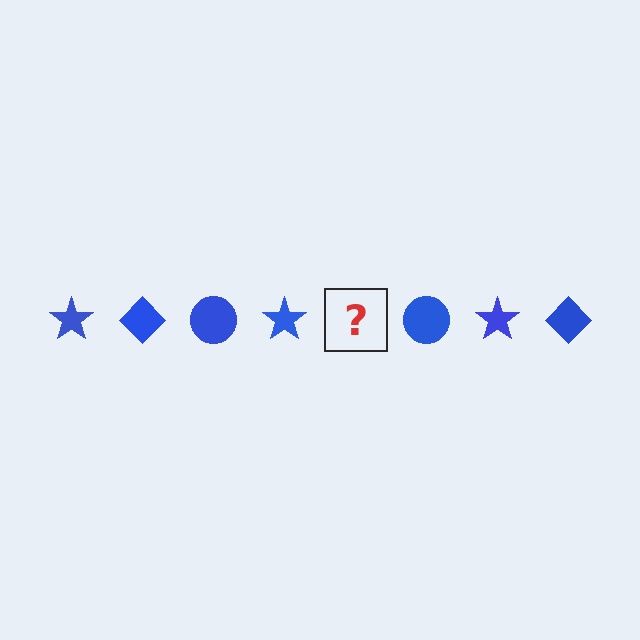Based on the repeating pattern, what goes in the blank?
The blank should be a blue diamond.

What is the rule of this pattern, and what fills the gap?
The rule is that the pattern cycles through star, diamond, circle shapes in blue. The gap should be filled with a blue diamond.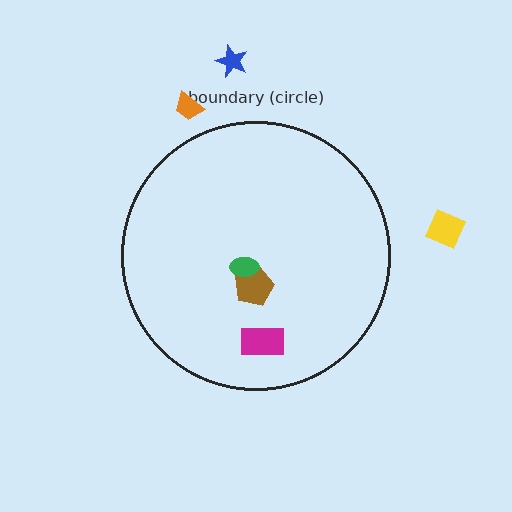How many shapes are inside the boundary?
3 inside, 3 outside.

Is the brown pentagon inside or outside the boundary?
Inside.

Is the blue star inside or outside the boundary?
Outside.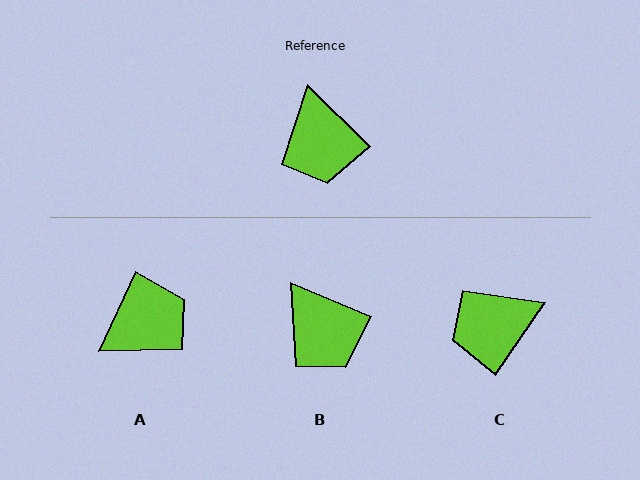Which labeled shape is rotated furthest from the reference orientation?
A, about 109 degrees away.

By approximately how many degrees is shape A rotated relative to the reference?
Approximately 109 degrees counter-clockwise.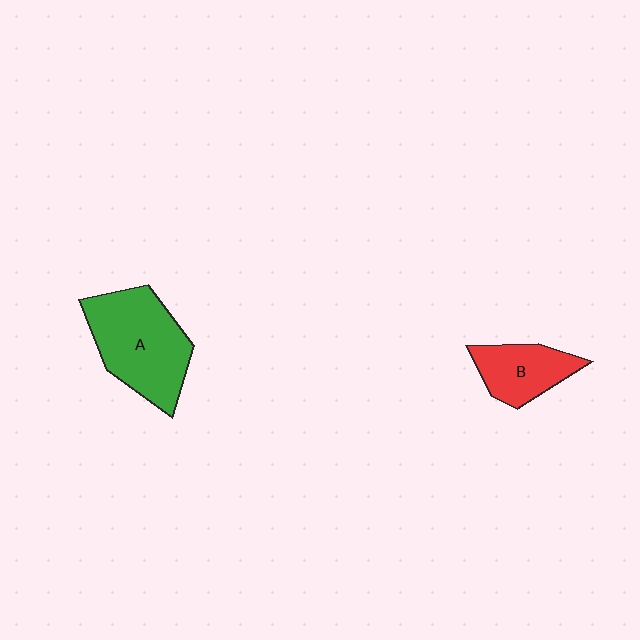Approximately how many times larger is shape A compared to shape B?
Approximately 1.8 times.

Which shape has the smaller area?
Shape B (red).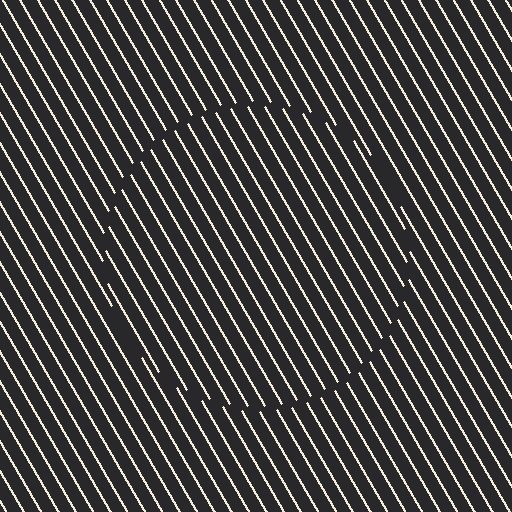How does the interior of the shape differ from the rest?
The interior of the shape contains the same grating, shifted by half a period — the contour is defined by the phase discontinuity where line-ends from the inner and outer gratings abut.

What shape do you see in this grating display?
An illusory circle. The interior of the shape contains the same grating, shifted by half a period — the contour is defined by the phase discontinuity where line-ends from the inner and outer gratings abut.